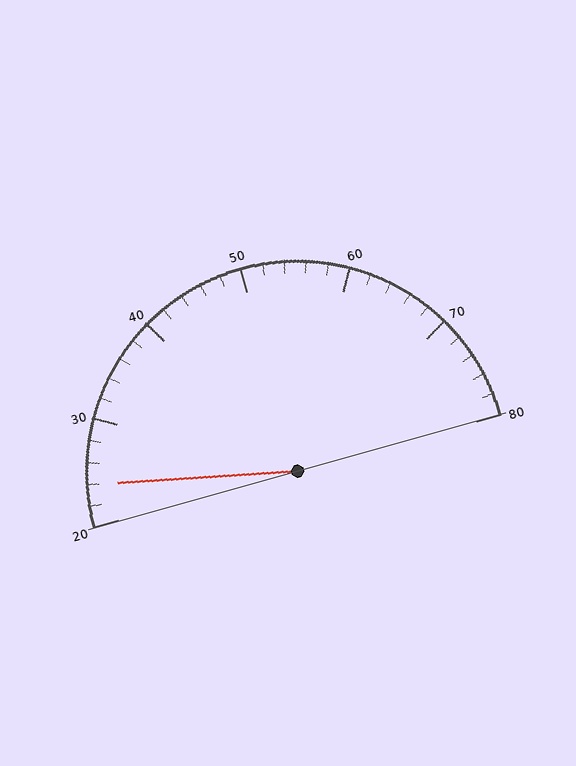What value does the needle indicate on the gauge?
The needle indicates approximately 24.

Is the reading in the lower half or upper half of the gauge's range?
The reading is in the lower half of the range (20 to 80).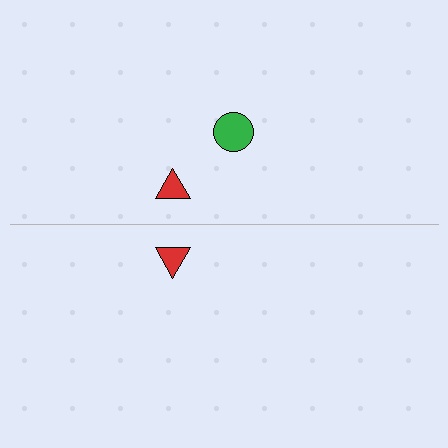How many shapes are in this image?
There are 3 shapes in this image.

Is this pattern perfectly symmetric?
No, the pattern is not perfectly symmetric. A green circle is missing from the bottom side.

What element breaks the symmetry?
A green circle is missing from the bottom side.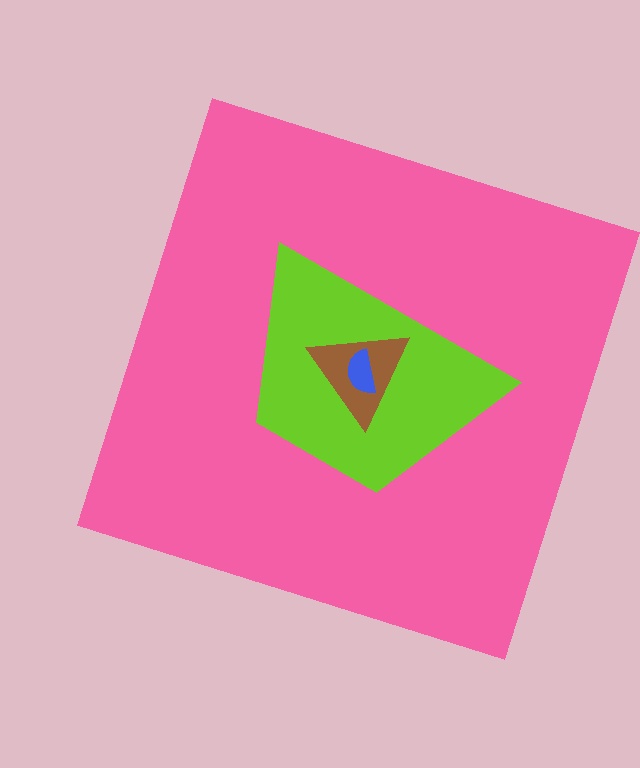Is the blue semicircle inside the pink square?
Yes.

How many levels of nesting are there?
4.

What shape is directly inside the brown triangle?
The blue semicircle.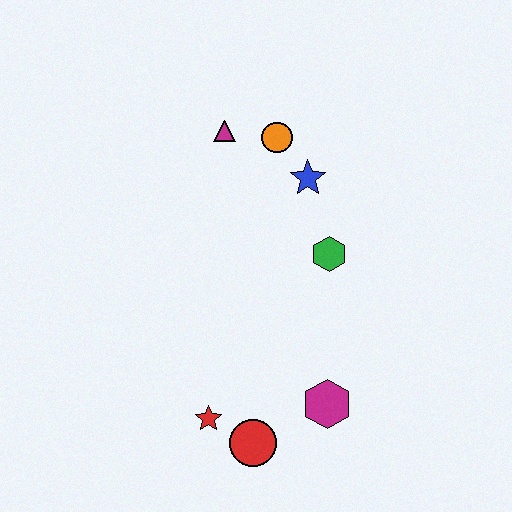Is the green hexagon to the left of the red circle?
No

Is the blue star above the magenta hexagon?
Yes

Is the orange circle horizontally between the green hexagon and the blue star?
No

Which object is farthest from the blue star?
The red circle is farthest from the blue star.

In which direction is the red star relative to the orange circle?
The red star is below the orange circle.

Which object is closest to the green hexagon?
The blue star is closest to the green hexagon.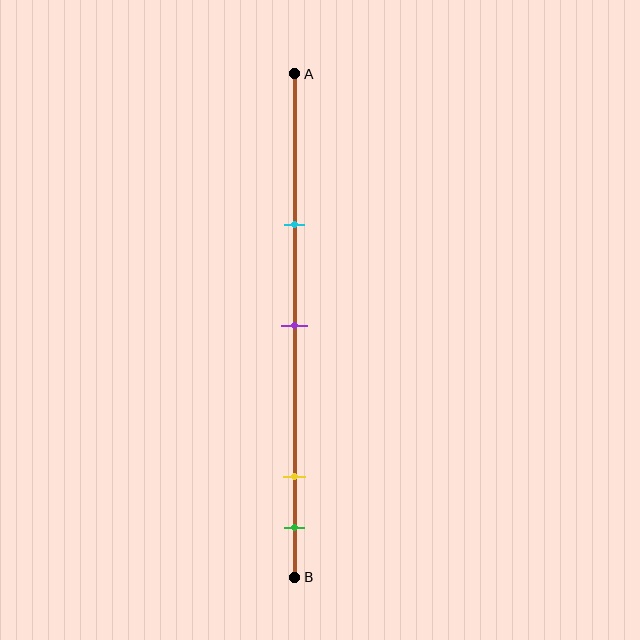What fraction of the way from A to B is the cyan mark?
The cyan mark is approximately 30% (0.3) of the way from A to B.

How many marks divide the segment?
There are 4 marks dividing the segment.